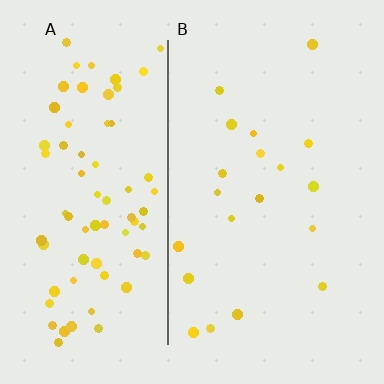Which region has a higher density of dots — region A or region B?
A (the left).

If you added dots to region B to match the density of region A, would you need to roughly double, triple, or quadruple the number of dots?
Approximately quadruple.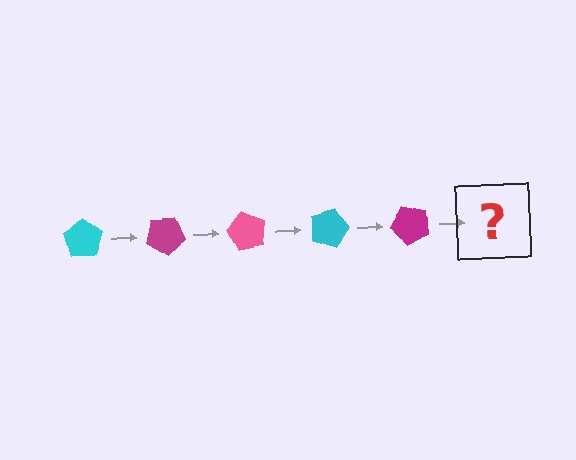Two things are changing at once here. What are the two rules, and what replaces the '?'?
The two rules are that it rotates 30 degrees each step and the color cycles through cyan, magenta, and pink. The '?' should be a pink pentagon, rotated 150 degrees from the start.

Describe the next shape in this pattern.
It should be a pink pentagon, rotated 150 degrees from the start.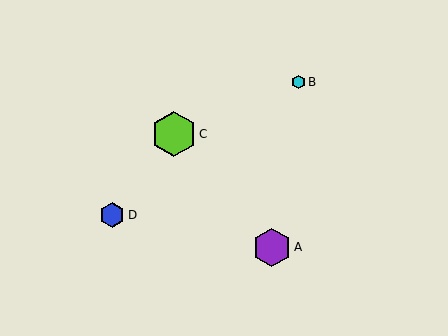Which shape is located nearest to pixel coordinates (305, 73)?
The cyan hexagon (labeled B) at (298, 82) is nearest to that location.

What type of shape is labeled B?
Shape B is a cyan hexagon.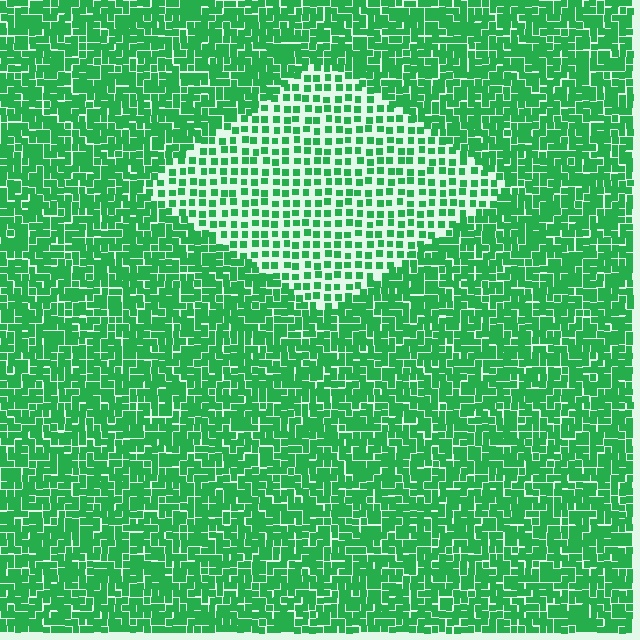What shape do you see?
I see a diamond.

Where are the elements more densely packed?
The elements are more densely packed outside the diamond boundary.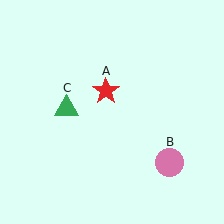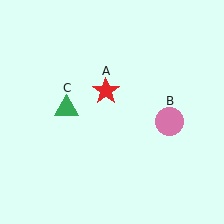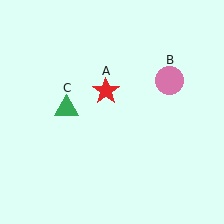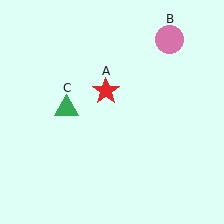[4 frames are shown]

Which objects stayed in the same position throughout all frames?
Red star (object A) and green triangle (object C) remained stationary.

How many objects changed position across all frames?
1 object changed position: pink circle (object B).